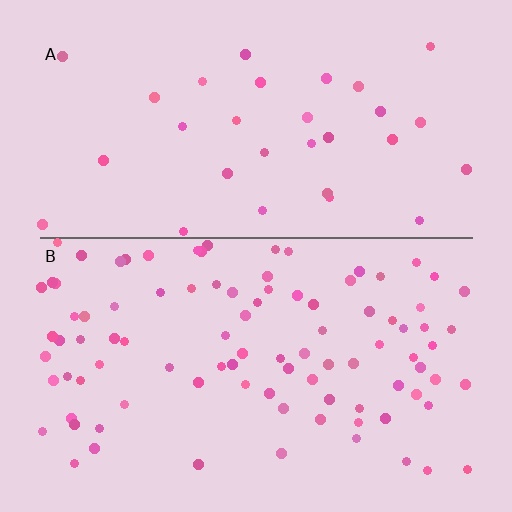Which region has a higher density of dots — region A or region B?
B (the bottom).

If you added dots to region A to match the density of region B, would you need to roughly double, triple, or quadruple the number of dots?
Approximately triple.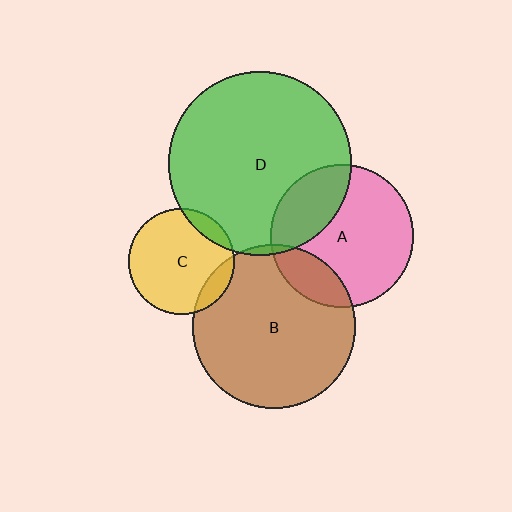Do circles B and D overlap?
Yes.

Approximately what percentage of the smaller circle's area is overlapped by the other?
Approximately 5%.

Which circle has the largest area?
Circle D (green).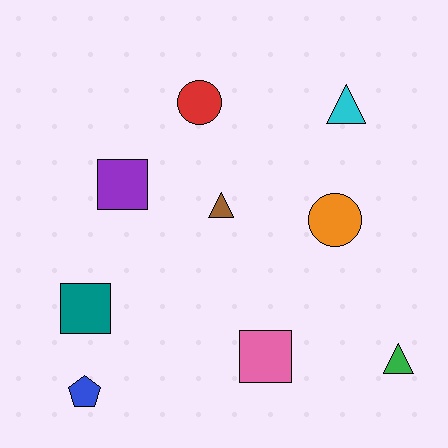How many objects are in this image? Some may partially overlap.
There are 9 objects.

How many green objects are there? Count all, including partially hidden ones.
There is 1 green object.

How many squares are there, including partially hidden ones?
There are 3 squares.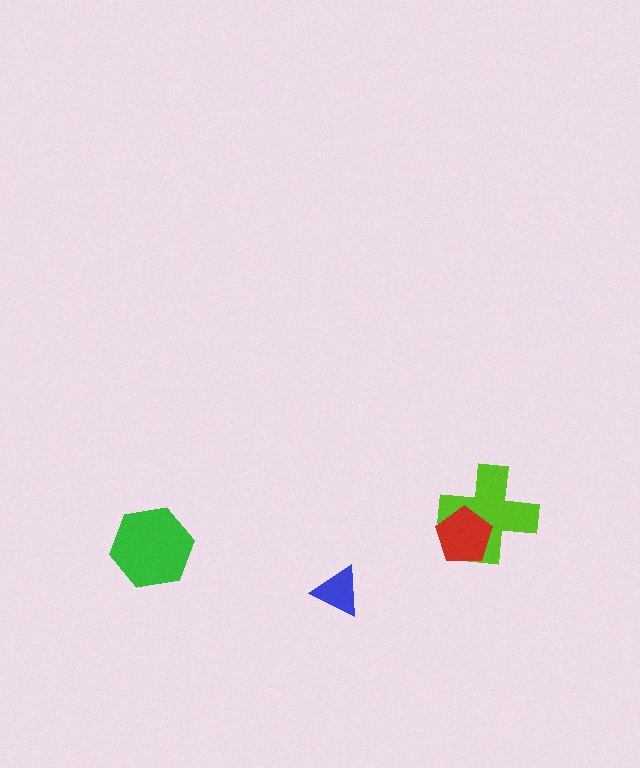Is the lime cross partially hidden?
Yes, it is partially covered by another shape.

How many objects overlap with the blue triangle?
0 objects overlap with the blue triangle.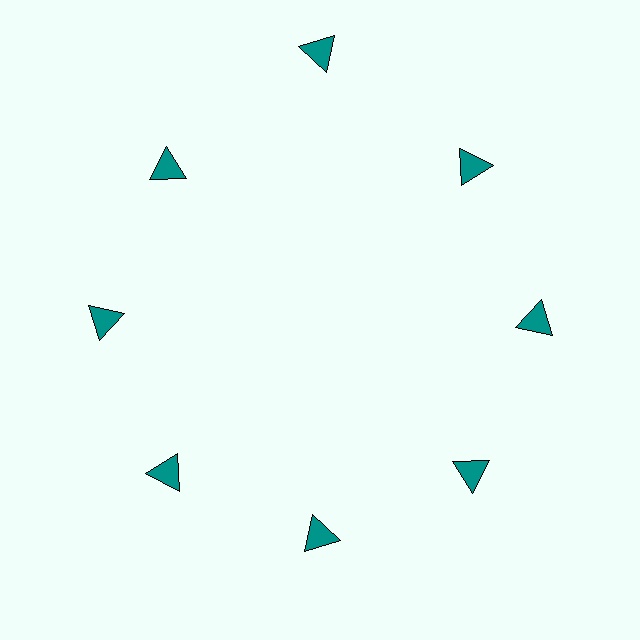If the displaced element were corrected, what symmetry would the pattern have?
It would have 8-fold rotational symmetry — the pattern would map onto itself every 45 degrees.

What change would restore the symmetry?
The symmetry would be restored by moving it inward, back onto the ring so that all 8 triangles sit at equal angles and equal distance from the center.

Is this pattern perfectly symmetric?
No. The 8 teal triangles are arranged in a ring, but one element near the 12 o'clock position is pushed outward from the center, breaking the 8-fold rotational symmetry.